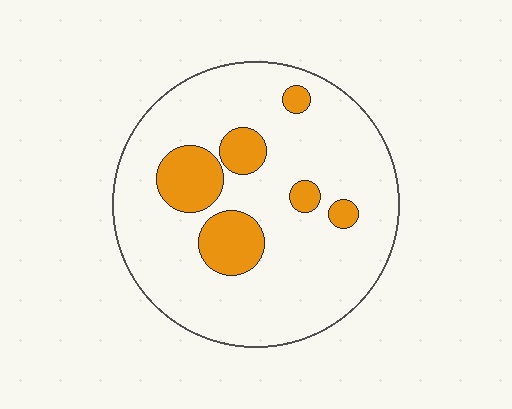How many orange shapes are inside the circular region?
6.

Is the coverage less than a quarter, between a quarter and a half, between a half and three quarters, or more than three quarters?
Less than a quarter.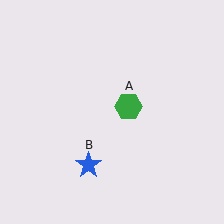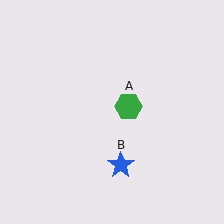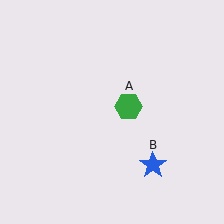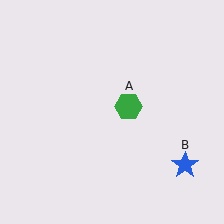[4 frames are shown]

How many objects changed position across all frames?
1 object changed position: blue star (object B).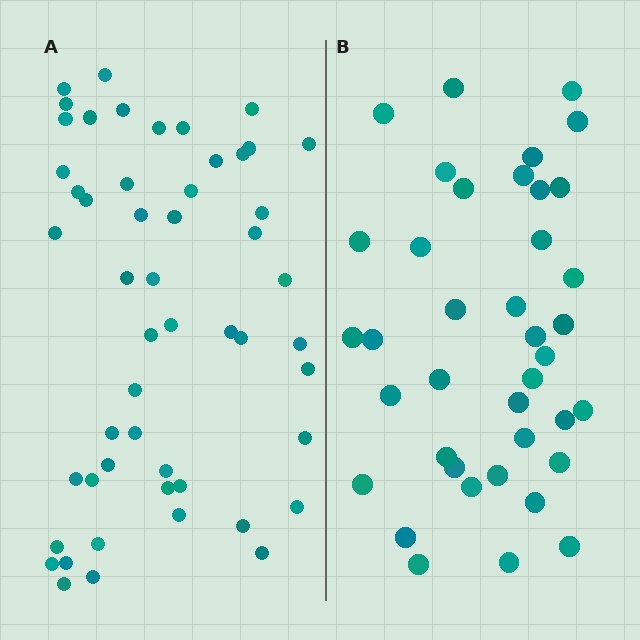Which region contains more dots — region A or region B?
Region A (the left region) has more dots.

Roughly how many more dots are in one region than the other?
Region A has approximately 15 more dots than region B.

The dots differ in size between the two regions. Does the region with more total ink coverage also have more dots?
No. Region B has more total ink coverage because its dots are larger, but region A actually contains more individual dots. Total area can be misleading — the number of items is what matters here.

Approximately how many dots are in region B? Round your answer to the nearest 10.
About 40 dots. (The exact count is 39, which rounds to 40.)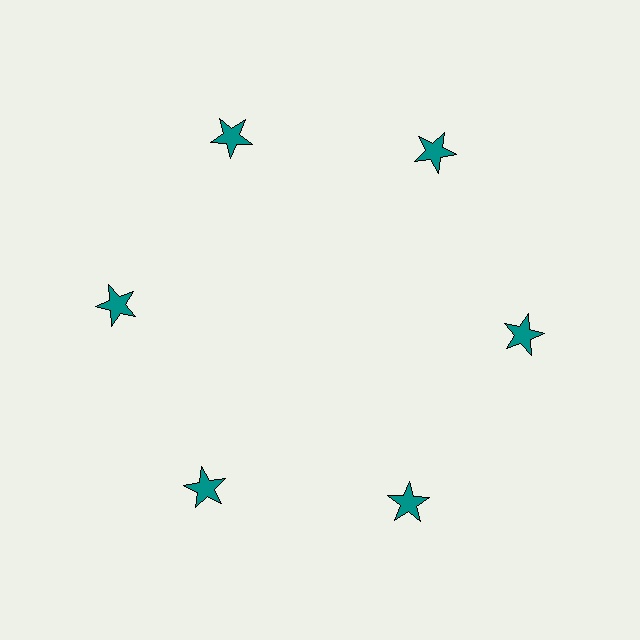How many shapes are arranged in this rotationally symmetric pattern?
There are 6 shapes, arranged in 6 groups of 1.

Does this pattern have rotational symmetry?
Yes, this pattern has 6-fold rotational symmetry. It looks the same after rotating 60 degrees around the center.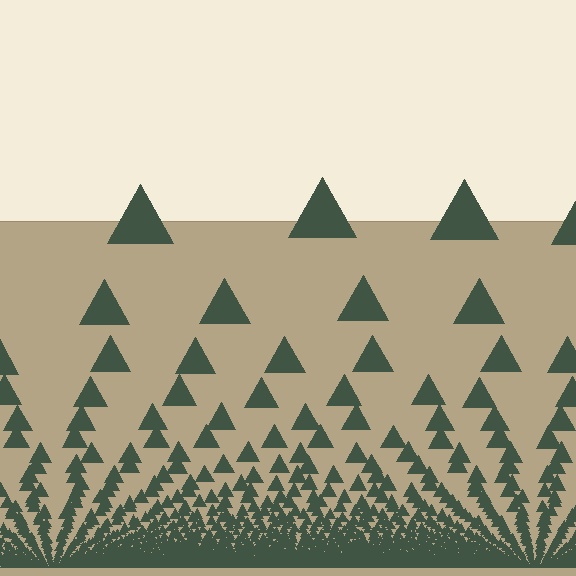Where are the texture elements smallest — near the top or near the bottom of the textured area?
Near the bottom.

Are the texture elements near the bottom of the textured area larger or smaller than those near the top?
Smaller. The gradient is inverted — elements near the bottom are smaller and denser.